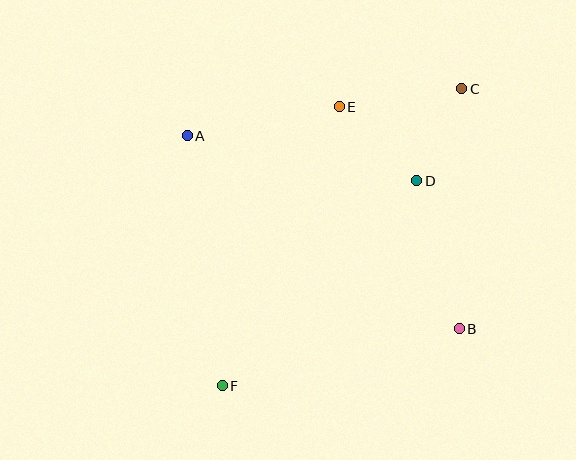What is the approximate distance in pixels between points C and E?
The distance between C and E is approximately 124 pixels.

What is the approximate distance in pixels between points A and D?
The distance between A and D is approximately 234 pixels.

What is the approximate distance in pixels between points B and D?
The distance between B and D is approximately 154 pixels.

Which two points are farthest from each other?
Points C and F are farthest from each other.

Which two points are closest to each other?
Points C and D are closest to each other.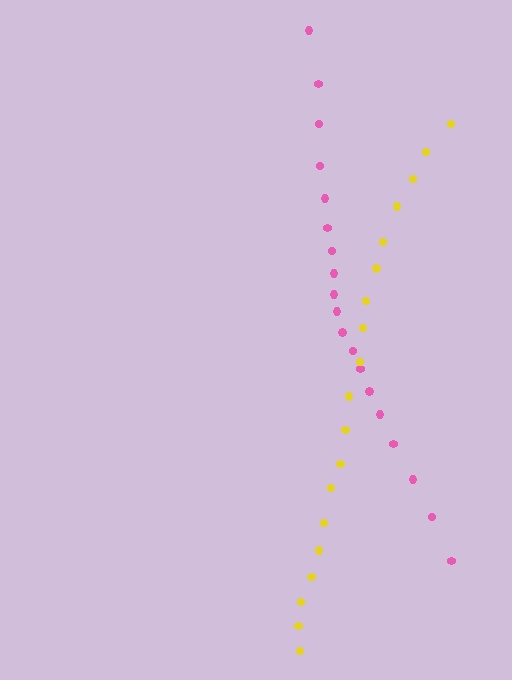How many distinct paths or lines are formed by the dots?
There are 2 distinct paths.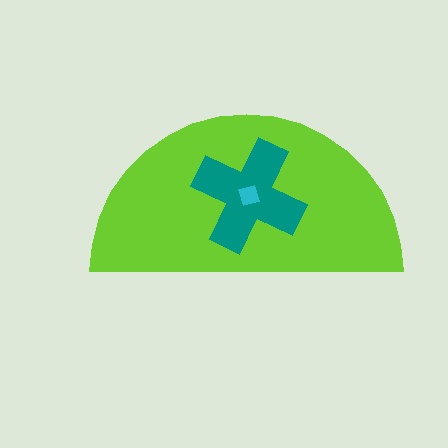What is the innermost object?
The cyan square.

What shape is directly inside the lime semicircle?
The teal cross.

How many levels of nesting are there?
3.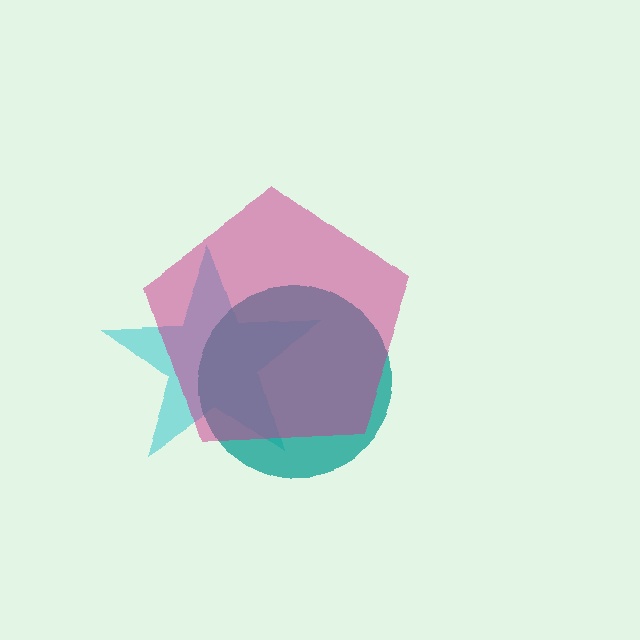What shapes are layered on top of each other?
The layered shapes are: a cyan star, a teal circle, a magenta pentagon.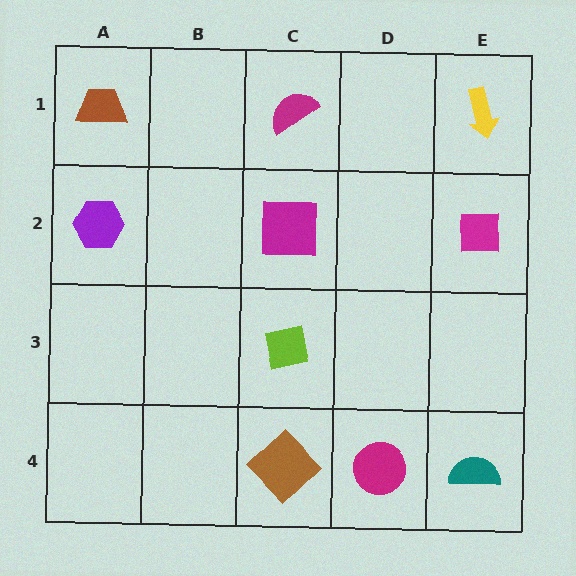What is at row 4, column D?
A magenta circle.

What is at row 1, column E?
A yellow arrow.